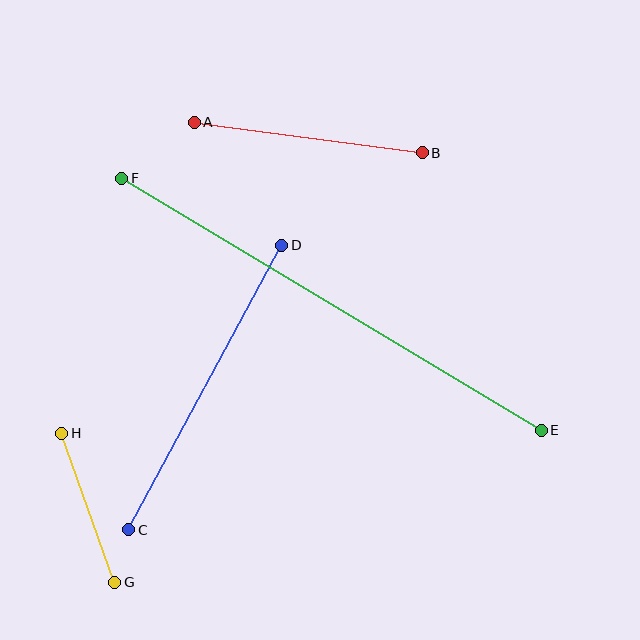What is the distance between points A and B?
The distance is approximately 230 pixels.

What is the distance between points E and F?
The distance is approximately 490 pixels.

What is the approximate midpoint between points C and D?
The midpoint is at approximately (205, 387) pixels.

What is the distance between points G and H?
The distance is approximately 158 pixels.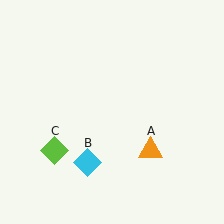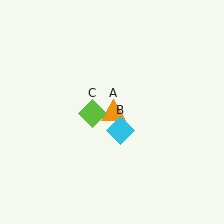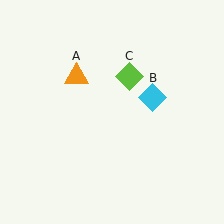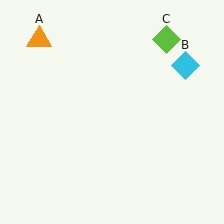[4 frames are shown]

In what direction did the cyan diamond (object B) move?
The cyan diamond (object B) moved up and to the right.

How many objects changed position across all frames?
3 objects changed position: orange triangle (object A), cyan diamond (object B), lime diamond (object C).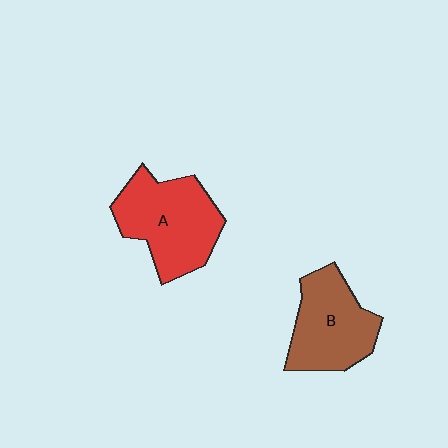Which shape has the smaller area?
Shape B (brown).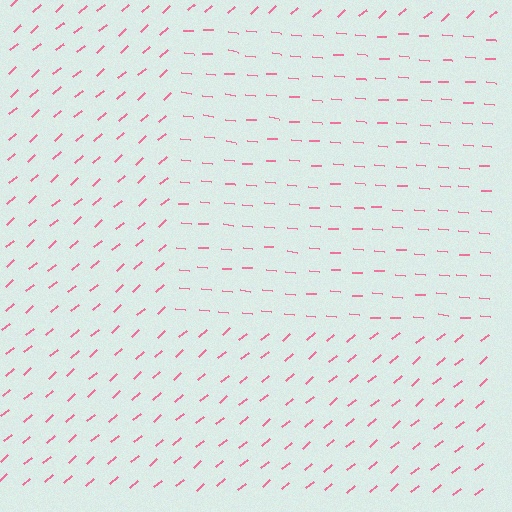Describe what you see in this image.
The image is filled with small pink line segments. A rectangle region in the image has lines oriented differently from the surrounding lines, creating a visible texture boundary.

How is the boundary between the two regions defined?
The boundary is defined purely by a change in line orientation (approximately 45 degrees difference). All lines are the same color and thickness.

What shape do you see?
I see a rectangle.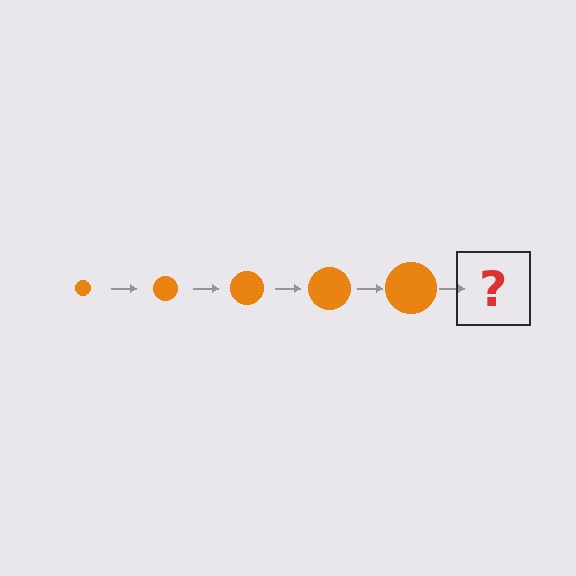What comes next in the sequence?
The next element should be an orange circle, larger than the previous one.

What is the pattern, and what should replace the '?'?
The pattern is that the circle gets progressively larger each step. The '?' should be an orange circle, larger than the previous one.